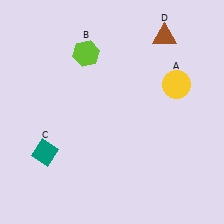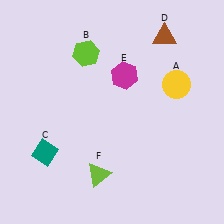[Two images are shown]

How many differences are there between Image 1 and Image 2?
There are 2 differences between the two images.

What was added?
A magenta hexagon (E), a lime triangle (F) were added in Image 2.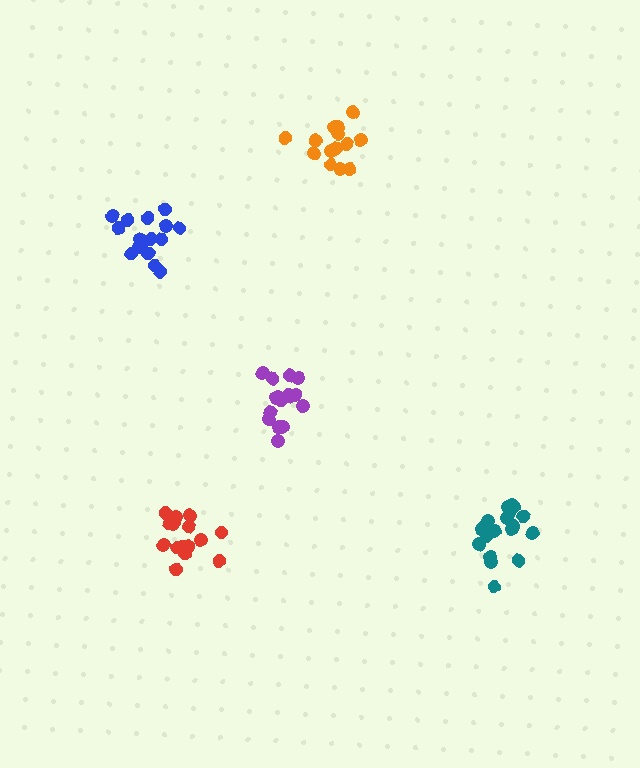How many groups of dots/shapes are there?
There are 5 groups.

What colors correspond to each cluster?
The clusters are colored: purple, blue, orange, red, teal.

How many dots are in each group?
Group 1: 18 dots, Group 2: 16 dots, Group 3: 15 dots, Group 4: 16 dots, Group 5: 19 dots (84 total).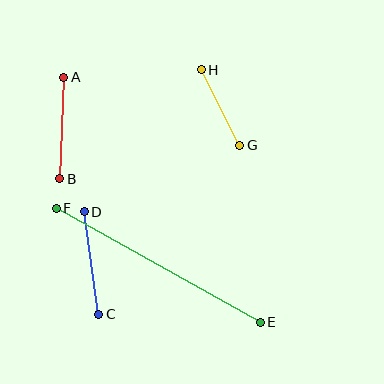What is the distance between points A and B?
The distance is approximately 102 pixels.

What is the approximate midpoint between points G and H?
The midpoint is at approximately (221, 107) pixels.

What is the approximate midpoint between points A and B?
The midpoint is at approximately (62, 128) pixels.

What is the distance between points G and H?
The distance is approximately 85 pixels.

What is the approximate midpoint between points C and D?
The midpoint is at approximately (92, 263) pixels.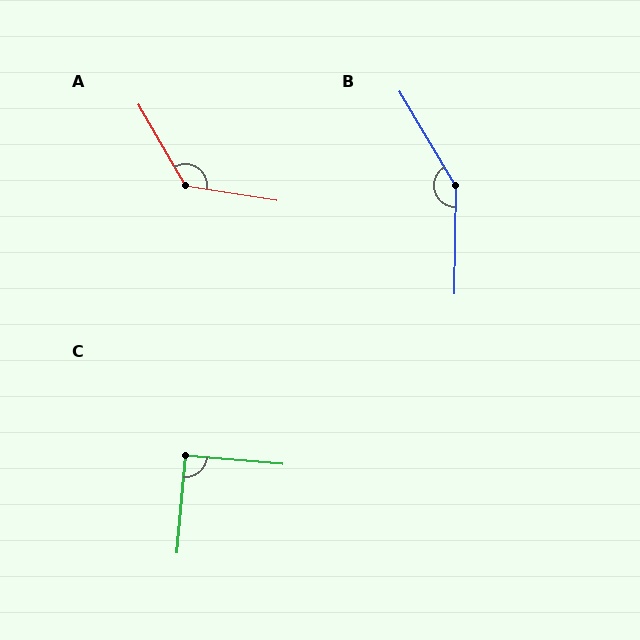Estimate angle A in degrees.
Approximately 129 degrees.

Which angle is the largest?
B, at approximately 149 degrees.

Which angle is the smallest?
C, at approximately 90 degrees.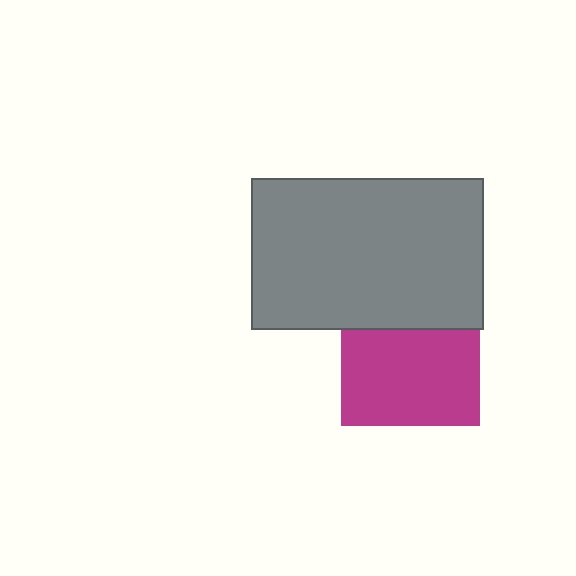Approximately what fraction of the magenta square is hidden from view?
Roughly 30% of the magenta square is hidden behind the gray rectangle.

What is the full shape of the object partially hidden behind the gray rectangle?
The partially hidden object is a magenta square.